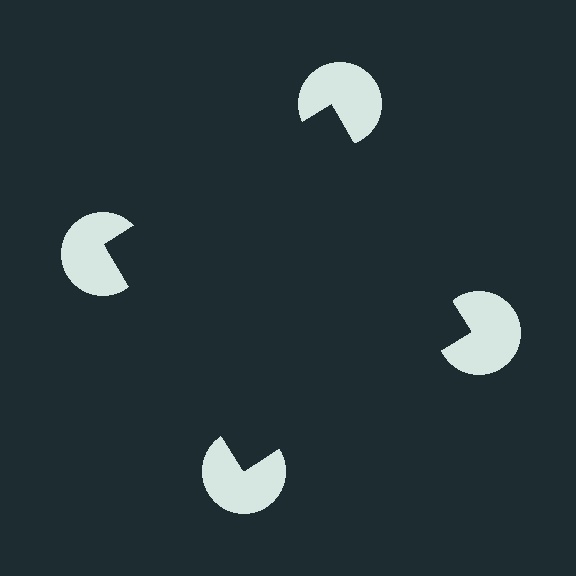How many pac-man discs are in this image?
There are 4 — one at each vertex of the illusory square.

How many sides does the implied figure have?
4 sides.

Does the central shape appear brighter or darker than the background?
It typically appears slightly darker than the background, even though no actual brightness change is drawn.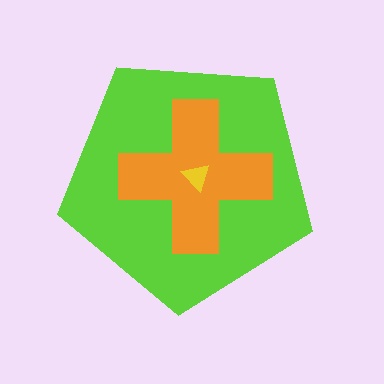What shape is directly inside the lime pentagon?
The orange cross.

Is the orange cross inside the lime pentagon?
Yes.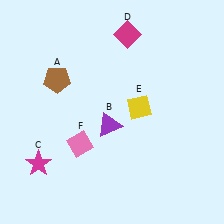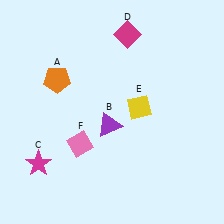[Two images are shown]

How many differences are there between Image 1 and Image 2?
There is 1 difference between the two images.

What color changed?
The pentagon (A) changed from brown in Image 1 to orange in Image 2.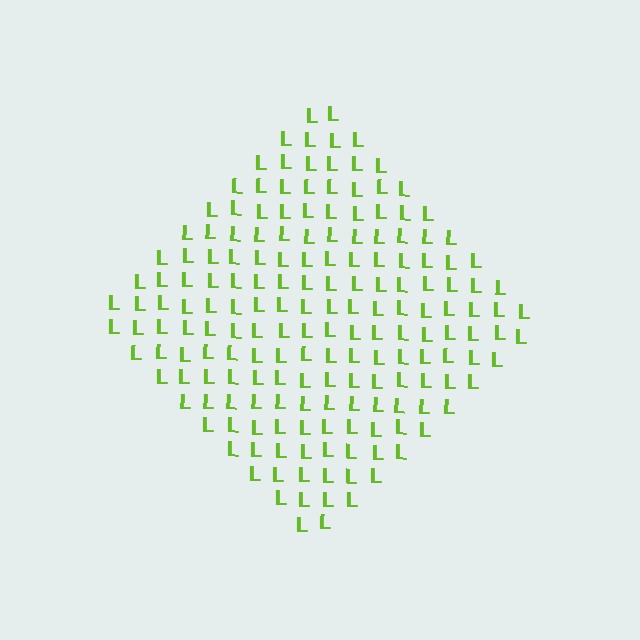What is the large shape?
The large shape is a diamond.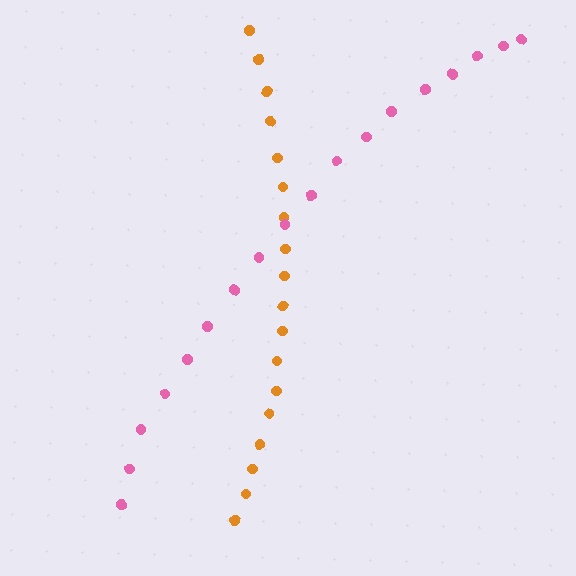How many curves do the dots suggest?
There are 2 distinct paths.